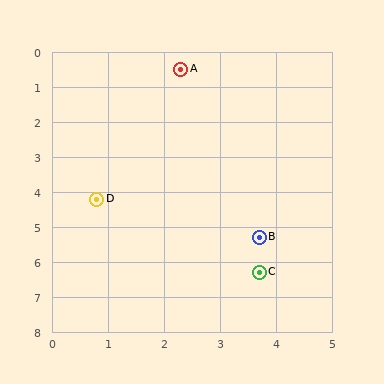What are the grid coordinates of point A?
Point A is at approximately (2.3, 0.5).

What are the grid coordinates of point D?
Point D is at approximately (0.8, 4.2).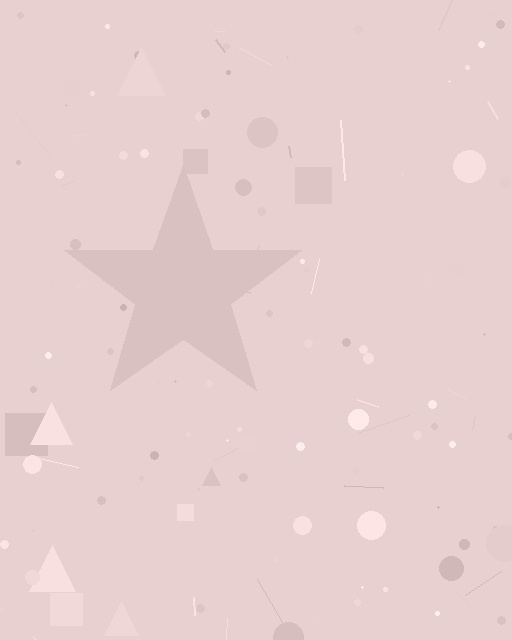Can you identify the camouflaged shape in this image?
The camouflaged shape is a star.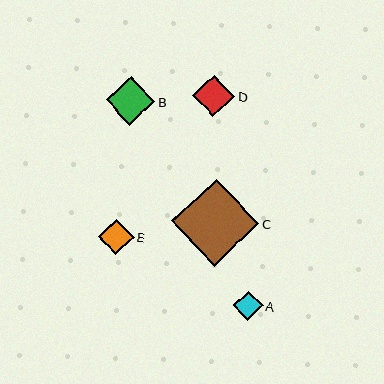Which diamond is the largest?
Diamond C is the largest with a size of approximately 87 pixels.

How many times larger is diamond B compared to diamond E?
Diamond B is approximately 1.4 times the size of diamond E.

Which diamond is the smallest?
Diamond A is the smallest with a size of approximately 29 pixels.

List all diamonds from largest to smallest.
From largest to smallest: C, B, D, E, A.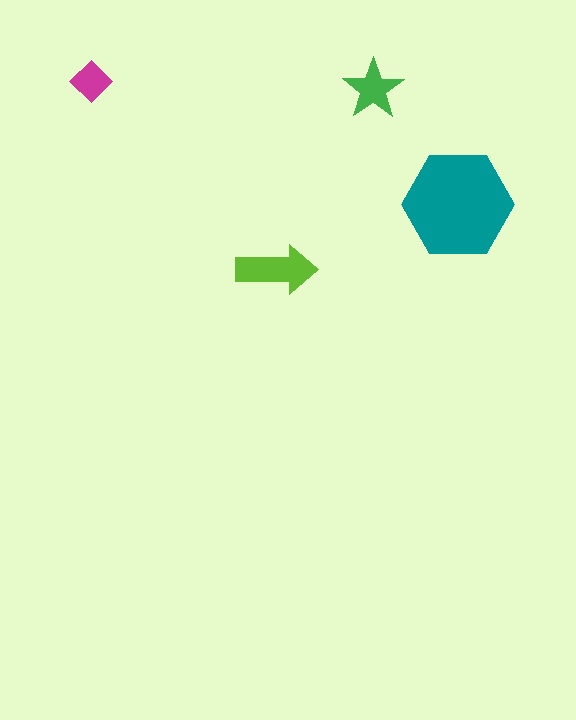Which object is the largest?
The teal hexagon.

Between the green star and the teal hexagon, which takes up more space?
The teal hexagon.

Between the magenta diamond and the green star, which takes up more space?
The green star.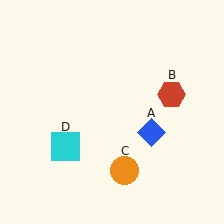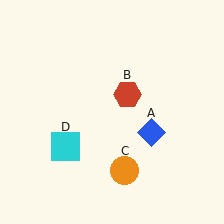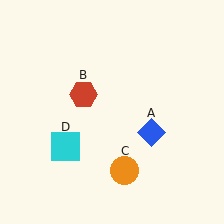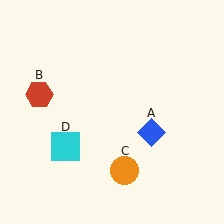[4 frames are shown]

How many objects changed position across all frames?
1 object changed position: red hexagon (object B).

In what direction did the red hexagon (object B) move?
The red hexagon (object B) moved left.